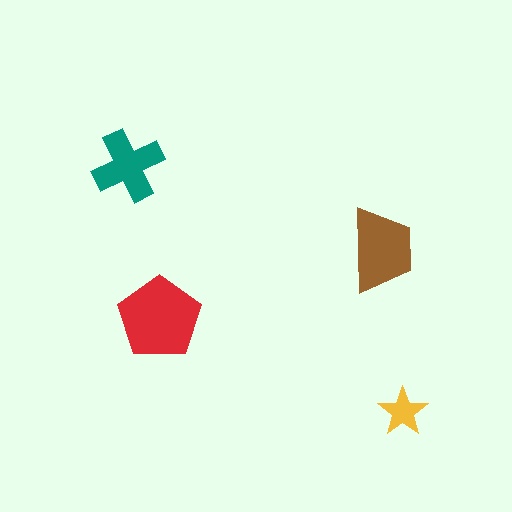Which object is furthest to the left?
The teal cross is leftmost.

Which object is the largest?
The red pentagon.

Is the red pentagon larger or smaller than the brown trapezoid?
Larger.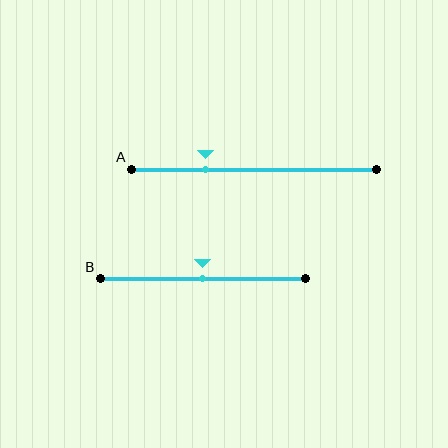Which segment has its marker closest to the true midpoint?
Segment B has its marker closest to the true midpoint.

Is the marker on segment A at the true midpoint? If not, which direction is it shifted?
No, the marker on segment A is shifted to the left by about 20% of the segment length.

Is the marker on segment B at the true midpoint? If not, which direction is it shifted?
Yes, the marker on segment B is at the true midpoint.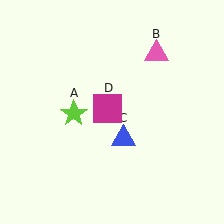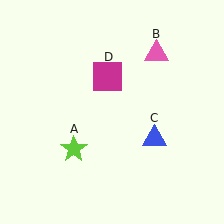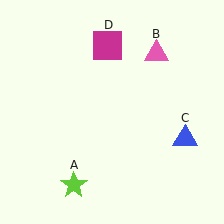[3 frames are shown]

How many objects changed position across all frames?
3 objects changed position: lime star (object A), blue triangle (object C), magenta square (object D).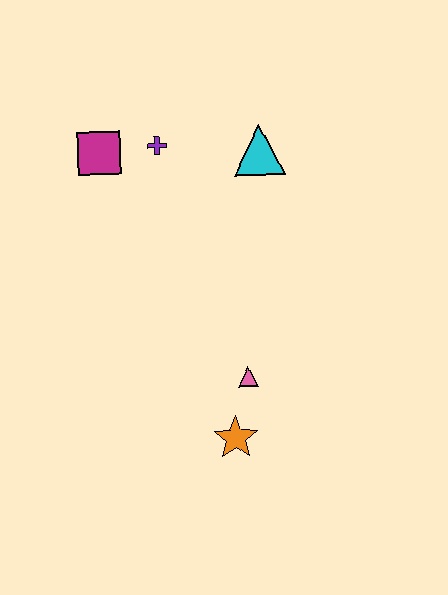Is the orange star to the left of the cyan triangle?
Yes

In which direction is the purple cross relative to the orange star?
The purple cross is above the orange star.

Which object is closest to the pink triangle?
The orange star is closest to the pink triangle.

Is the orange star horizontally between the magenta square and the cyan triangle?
Yes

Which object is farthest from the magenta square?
The orange star is farthest from the magenta square.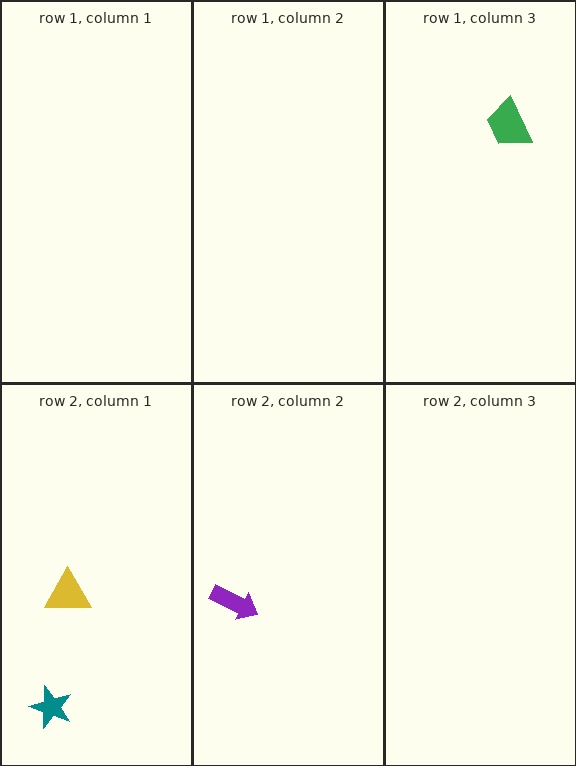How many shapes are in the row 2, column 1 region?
2.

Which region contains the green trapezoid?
The row 1, column 3 region.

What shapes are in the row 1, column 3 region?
The green trapezoid.